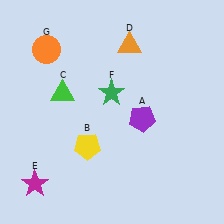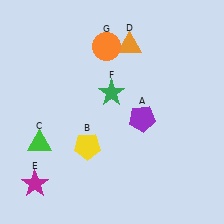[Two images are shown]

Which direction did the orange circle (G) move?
The orange circle (G) moved right.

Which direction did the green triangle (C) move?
The green triangle (C) moved down.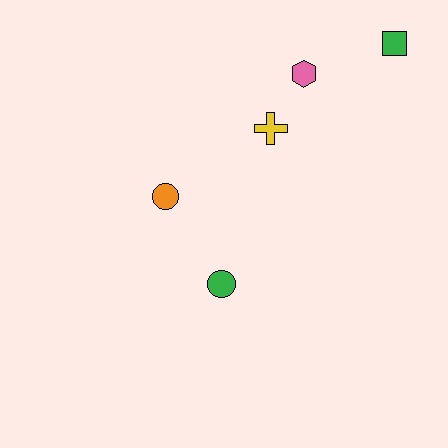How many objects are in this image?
There are 5 objects.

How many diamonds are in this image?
There are no diamonds.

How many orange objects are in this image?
There is 1 orange object.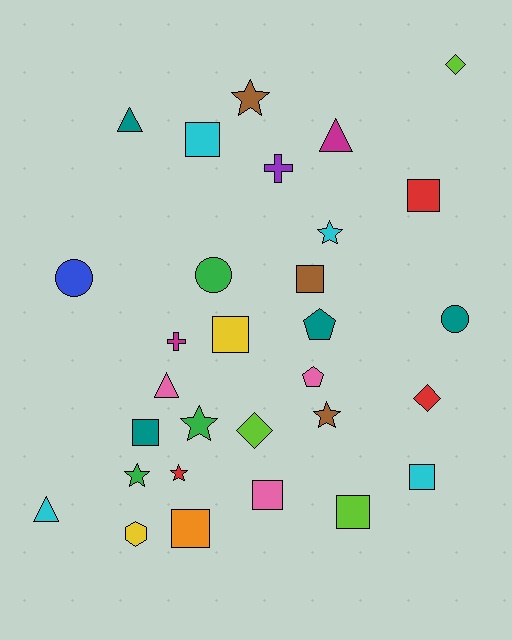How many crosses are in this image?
There are 2 crosses.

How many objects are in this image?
There are 30 objects.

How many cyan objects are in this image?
There are 4 cyan objects.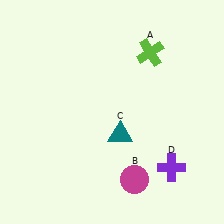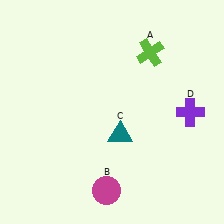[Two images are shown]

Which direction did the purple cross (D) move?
The purple cross (D) moved up.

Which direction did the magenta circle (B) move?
The magenta circle (B) moved left.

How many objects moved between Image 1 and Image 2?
2 objects moved between the two images.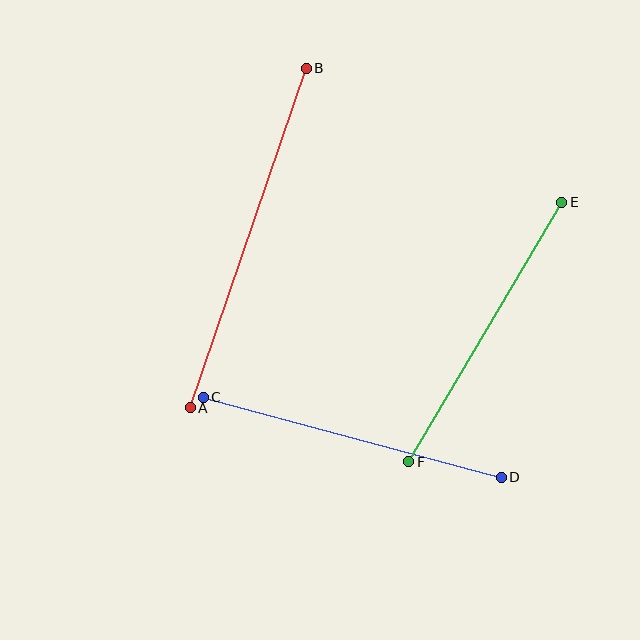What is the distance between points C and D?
The distance is approximately 308 pixels.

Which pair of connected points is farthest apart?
Points A and B are farthest apart.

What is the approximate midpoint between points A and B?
The midpoint is at approximately (248, 238) pixels.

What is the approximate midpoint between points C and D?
The midpoint is at approximately (352, 437) pixels.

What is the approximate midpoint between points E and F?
The midpoint is at approximately (485, 332) pixels.